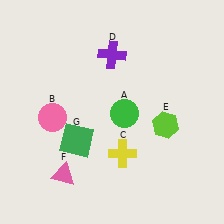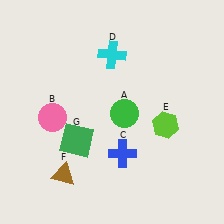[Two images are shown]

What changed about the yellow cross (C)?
In Image 1, C is yellow. In Image 2, it changed to blue.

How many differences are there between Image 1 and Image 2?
There are 3 differences between the two images.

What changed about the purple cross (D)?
In Image 1, D is purple. In Image 2, it changed to cyan.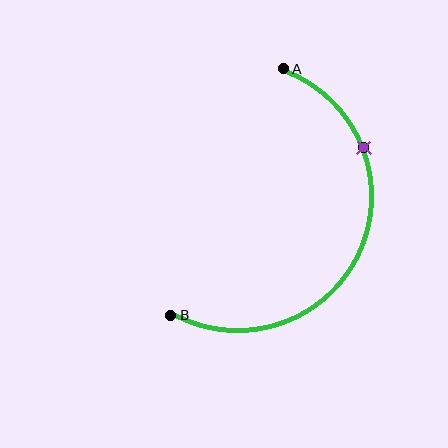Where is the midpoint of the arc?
The arc midpoint is the point on the curve farthest from the straight line joining A and B. It sits to the right of that line.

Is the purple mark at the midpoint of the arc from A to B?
No. The purple mark lies on the arc but is closer to endpoint A. The arc midpoint would be at the point on the curve equidistant along the arc from both A and B.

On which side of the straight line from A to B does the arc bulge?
The arc bulges to the right of the straight line connecting A and B.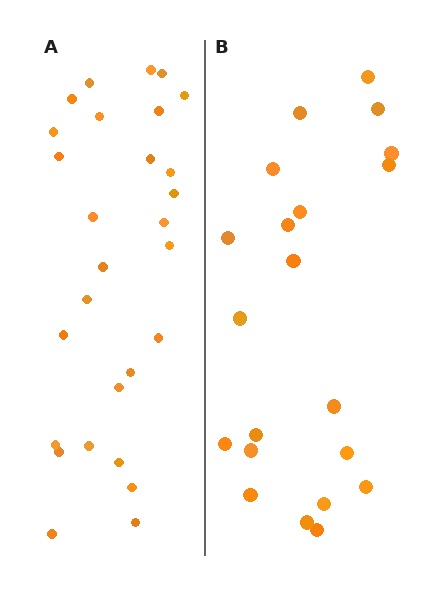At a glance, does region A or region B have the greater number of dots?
Region A (the left region) has more dots.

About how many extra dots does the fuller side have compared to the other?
Region A has roughly 8 or so more dots than region B.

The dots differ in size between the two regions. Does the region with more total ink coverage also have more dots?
No. Region B has more total ink coverage because its dots are larger, but region A actually contains more individual dots. Total area can be misleading — the number of items is what matters here.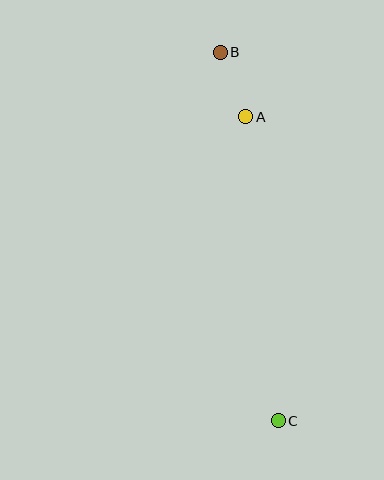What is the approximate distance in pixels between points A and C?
The distance between A and C is approximately 306 pixels.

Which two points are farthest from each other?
Points B and C are farthest from each other.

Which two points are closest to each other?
Points A and B are closest to each other.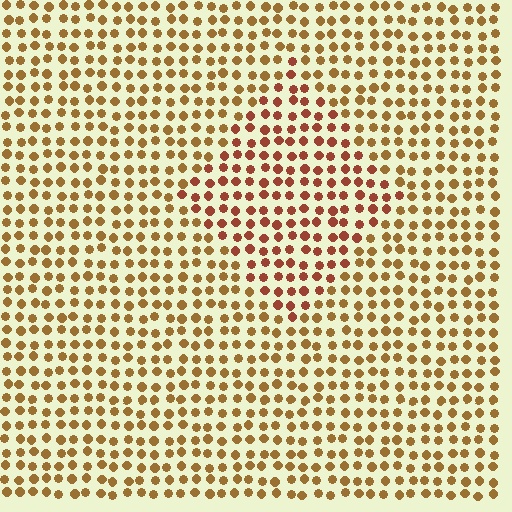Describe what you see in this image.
The image is filled with small brown elements in a uniform arrangement. A diamond-shaped region is visible where the elements are tinted to a slightly different hue, forming a subtle color boundary.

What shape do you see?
I see a diamond.